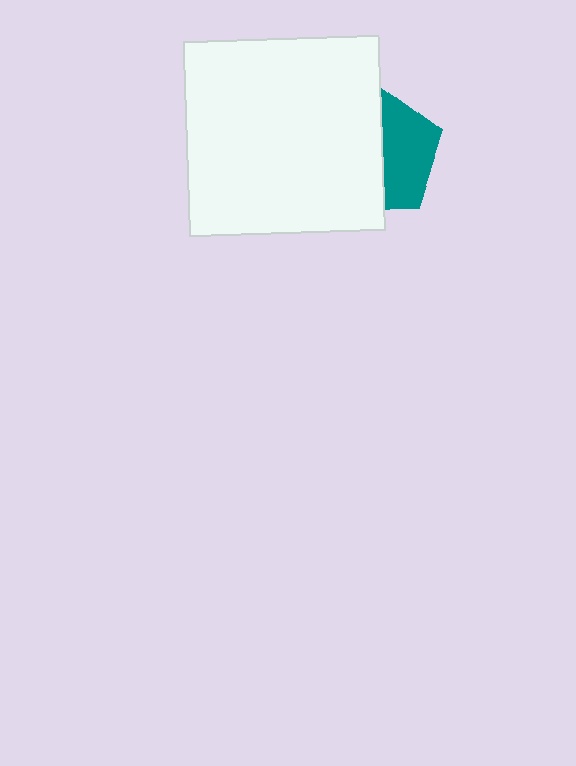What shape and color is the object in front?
The object in front is a white square.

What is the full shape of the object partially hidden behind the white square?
The partially hidden object is a teal pentagon.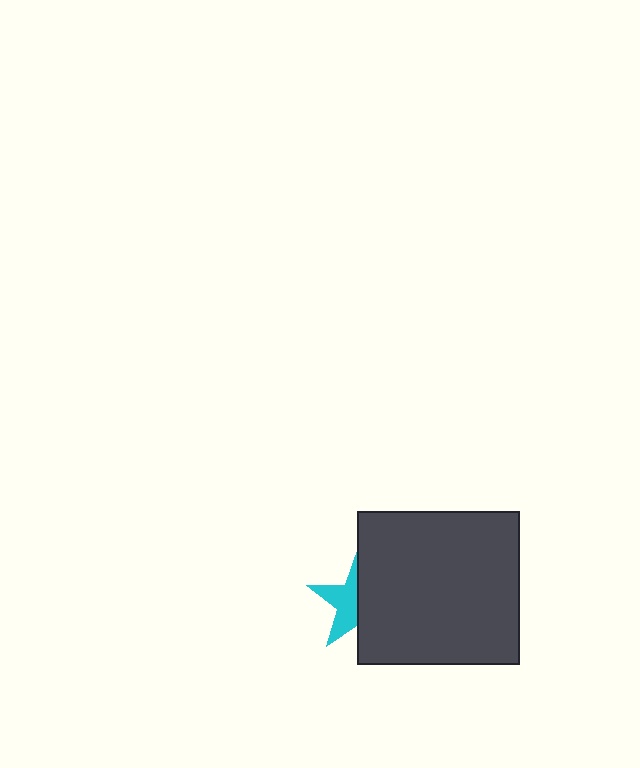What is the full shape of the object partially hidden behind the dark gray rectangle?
The partially hidden object is a cyan star.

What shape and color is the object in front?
The object in front is a dark gray rectangle.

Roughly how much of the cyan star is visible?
About half of it is visible (roughly 48%).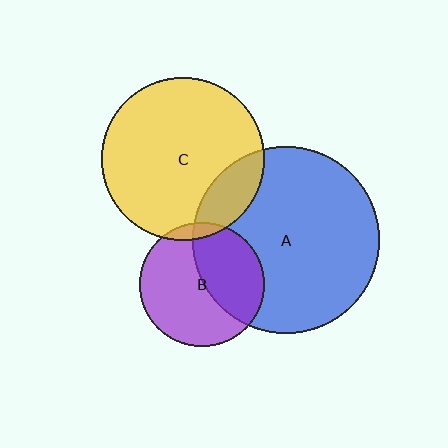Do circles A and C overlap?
Yes.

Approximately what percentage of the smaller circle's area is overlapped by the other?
Approximately 15%.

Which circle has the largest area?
Circle A (blue).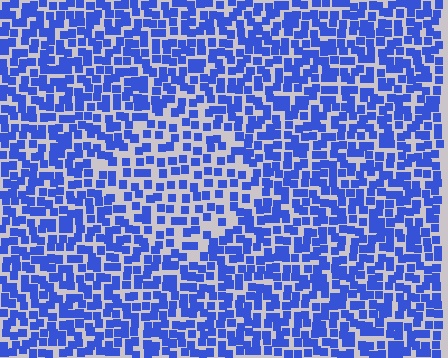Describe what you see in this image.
The image contains small blue elements arranged at two different densities. A diamond-shaped region is visible where the elements are less densely packed than the surrounding area.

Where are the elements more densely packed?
The elements are more densely packed outside the diamond boundary.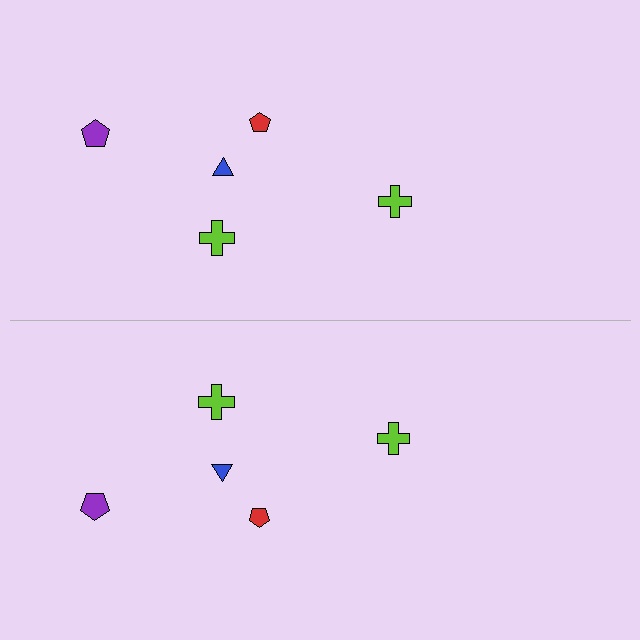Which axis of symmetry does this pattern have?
The pattern has a horizontal axis of symmetry running through the center of the image.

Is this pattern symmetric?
Yes, this pattern has bilateral (reflection) symmetry.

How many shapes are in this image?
There are 10 shapes in this image.